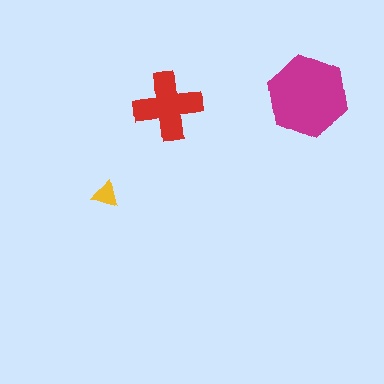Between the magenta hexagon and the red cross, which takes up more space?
The magenta hexagon.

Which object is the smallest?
The yellow triangle.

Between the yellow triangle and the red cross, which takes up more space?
The red cross.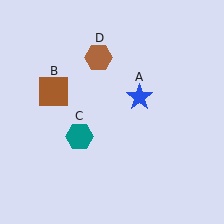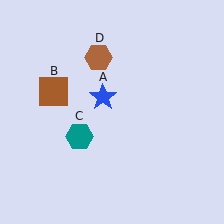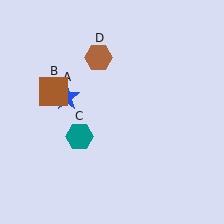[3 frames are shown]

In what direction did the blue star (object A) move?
The blue star (object A) moved left.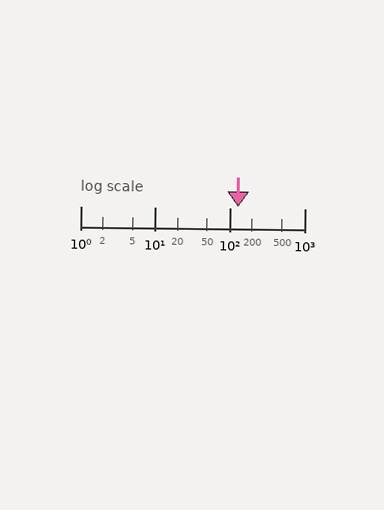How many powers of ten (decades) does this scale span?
The scale spans 3 decades, from 1 to 1000.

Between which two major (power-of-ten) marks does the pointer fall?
The pointer is between 100 and 1000.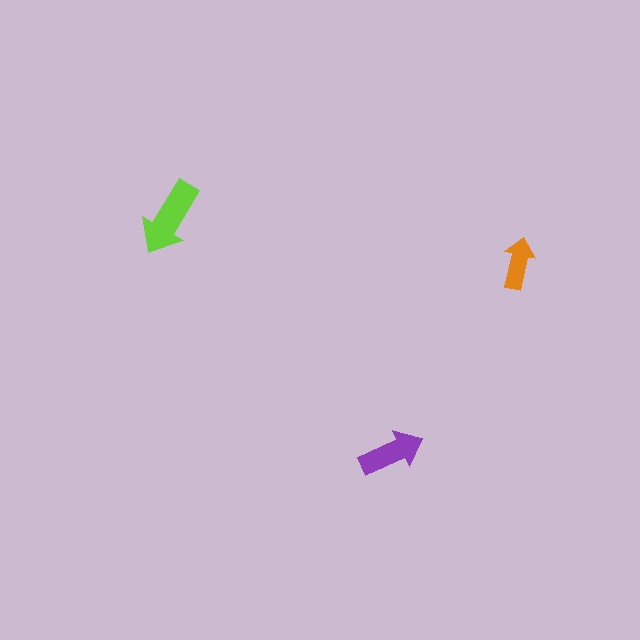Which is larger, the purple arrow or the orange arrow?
The purple one.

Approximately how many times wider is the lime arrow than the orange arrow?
About 1.5 times wider.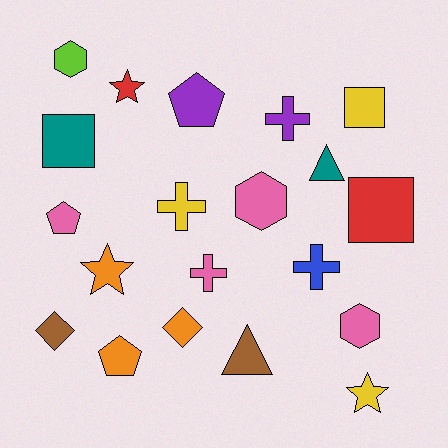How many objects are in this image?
There are 20 objects.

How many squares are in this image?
There are 3 squares.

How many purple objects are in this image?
There are 2 purple objects.